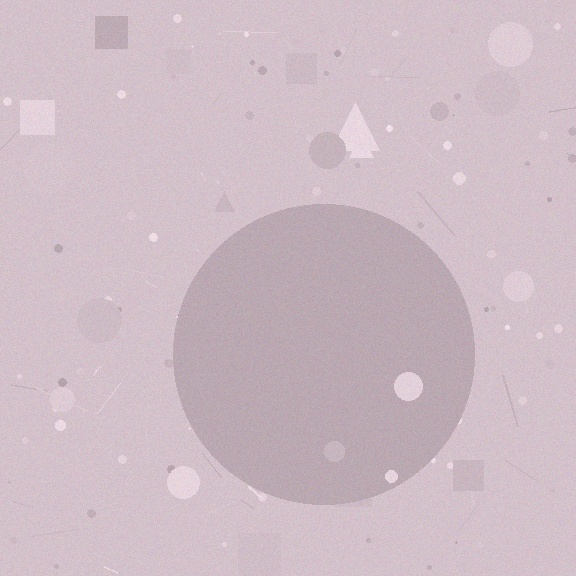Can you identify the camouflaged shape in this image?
The camouflaged shape is a circle.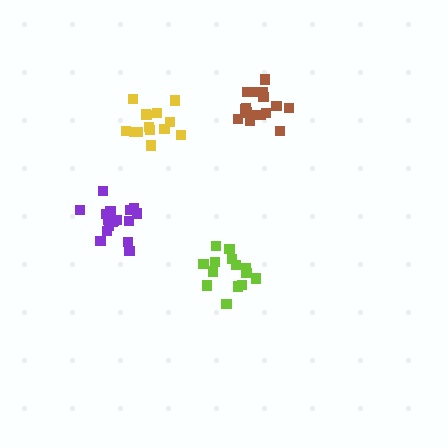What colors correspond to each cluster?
The clusters are colored: yellow, brown, purple, lime.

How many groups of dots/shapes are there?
There are 4 groups.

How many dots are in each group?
Group 1: 14 dots, Group 2: 16 dots, Group 3: 18 dots, Group 4: 14 dots (62 total).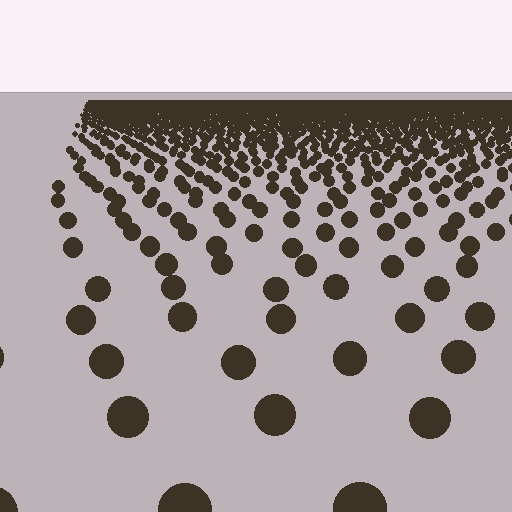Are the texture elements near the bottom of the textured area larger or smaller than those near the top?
Larger. Near the bottom, elements are closer to the viewer and appear at a bigger on-screen size.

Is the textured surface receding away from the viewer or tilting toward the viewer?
The surface is receding away from the viewer. Texture elements get smaller and denser toward the top.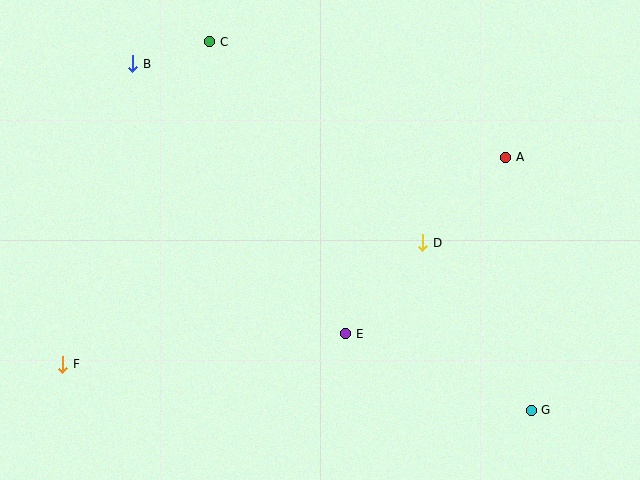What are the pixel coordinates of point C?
Point C is at (210, 42).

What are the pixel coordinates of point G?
Point G is at (531, 410).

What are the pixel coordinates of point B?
Point B is at (133, 64).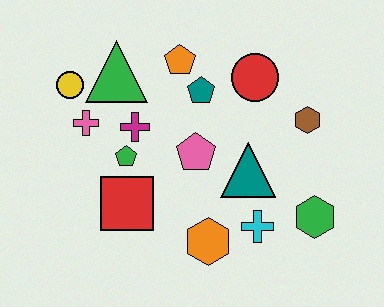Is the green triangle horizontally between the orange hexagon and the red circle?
No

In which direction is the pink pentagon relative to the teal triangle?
The pink pentagon is to the left of the teal triangle.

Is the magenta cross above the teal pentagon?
No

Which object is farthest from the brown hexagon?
The yellow circle is farthest from the brown hexagon.